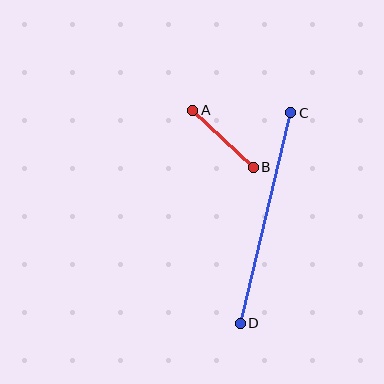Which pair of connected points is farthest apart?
Points C and D are farthest apart.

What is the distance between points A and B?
The distance is approximately 83 pixels.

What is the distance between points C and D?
The distance is approximately 216 pixels.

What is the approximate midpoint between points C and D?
The midpoint is at approximately (266, 218) pixels.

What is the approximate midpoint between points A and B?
The midpoint is at approximately (223, 139) pixels.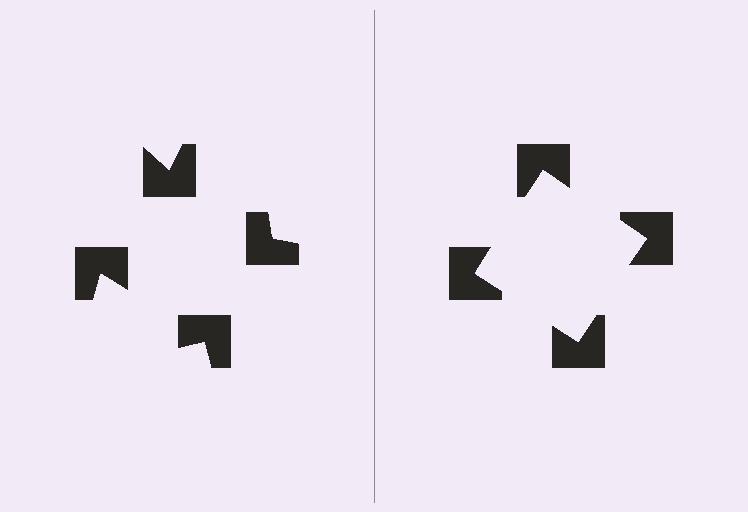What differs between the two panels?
The notched squares are positioned identically on both sides; only the wedge orientations differ. On the right they align to a square; on the left they are misaligned.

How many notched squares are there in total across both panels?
8 — 4 on each side.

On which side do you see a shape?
An illusory square appears on the right side. On the left side the wedge cuts are rotated, so no coherent shape forms.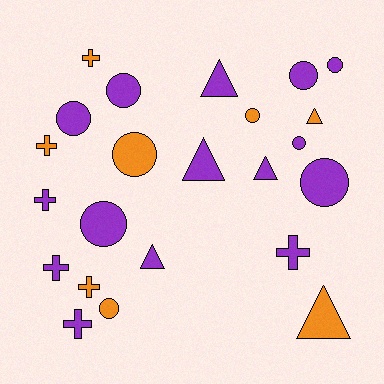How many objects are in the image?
There are 23 objects.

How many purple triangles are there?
There are 4 purple triangles.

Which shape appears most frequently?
Circle, with 10 objects.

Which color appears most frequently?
Purple, with 15 objects.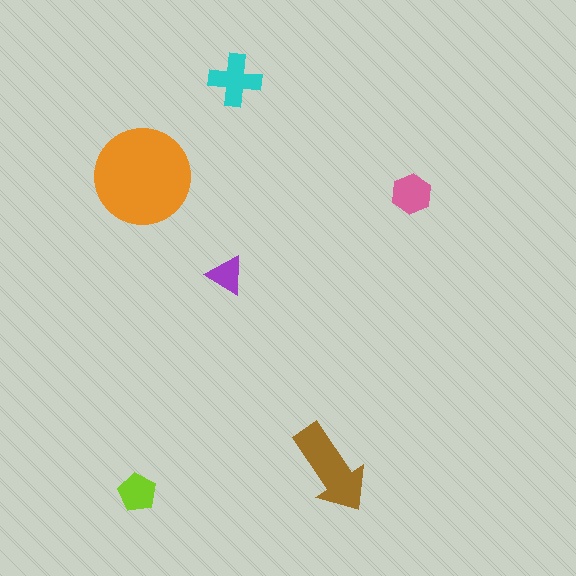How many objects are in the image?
There are 6 objects in the image.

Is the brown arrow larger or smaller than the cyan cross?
Larger.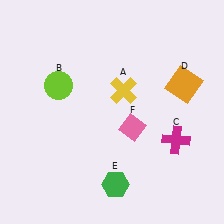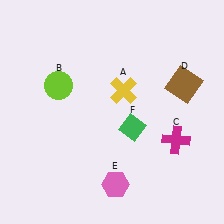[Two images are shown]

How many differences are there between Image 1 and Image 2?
There are 3 differences between the two images.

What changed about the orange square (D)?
In Image 1, D is orange. In Image 2, it changed to brown.